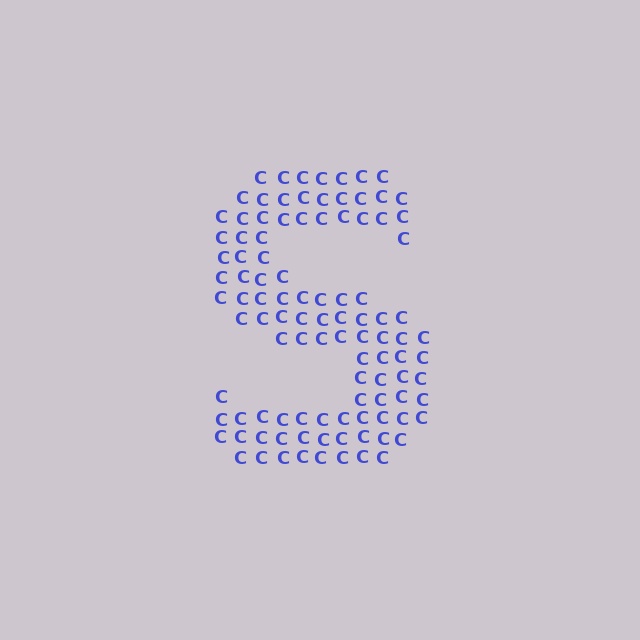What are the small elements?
The small elements are letter C's.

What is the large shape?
The large shape is the letter S.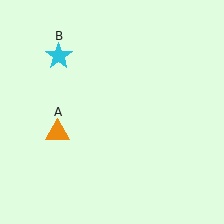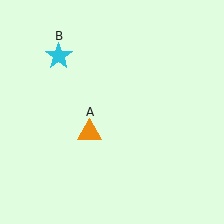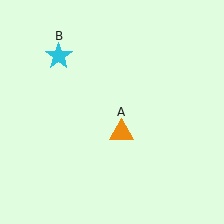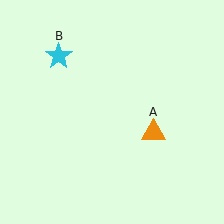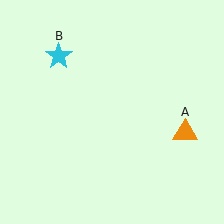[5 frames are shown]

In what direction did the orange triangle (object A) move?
The orange triangle (object A) moved right.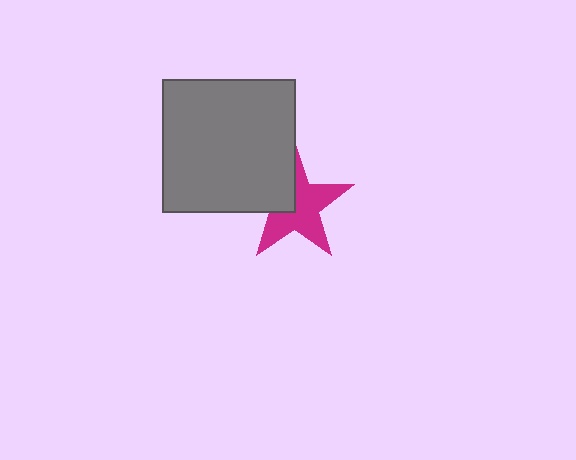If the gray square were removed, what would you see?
You would see the complete magenta star.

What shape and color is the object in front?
The object in front is a gray square.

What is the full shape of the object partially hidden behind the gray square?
The partially hidden object is a magenta star.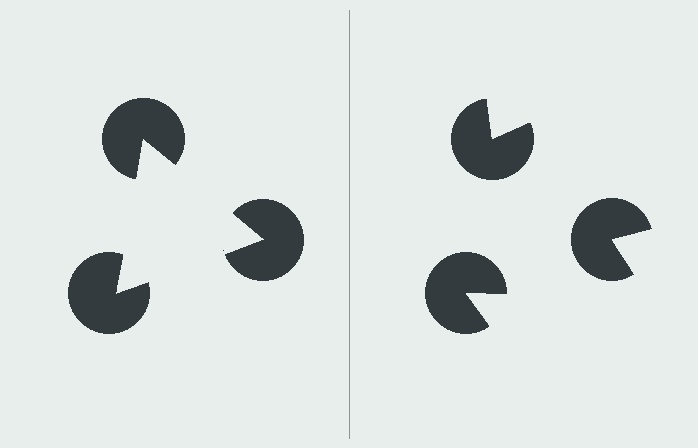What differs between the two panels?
The pac-man discs are positioned identically on both sides; only the wedge orientations differ. On the left they align to a triangle; on the right they are misaligned.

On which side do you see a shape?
An illusory triangle appears on the left side. On the right side the wedge cuts are rotated, so no coherent shape forms.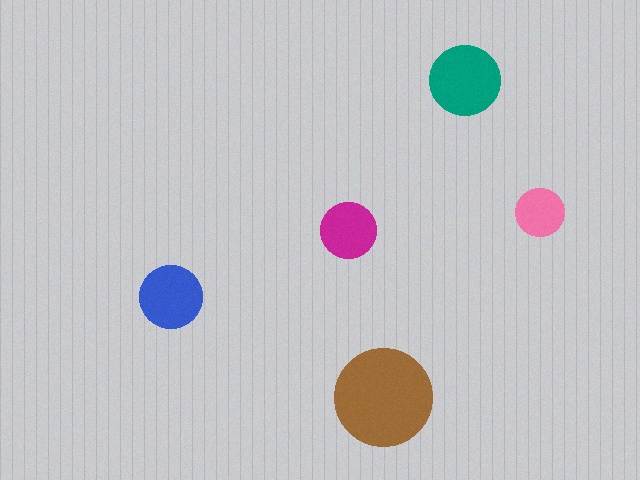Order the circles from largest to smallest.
the brown one, the teal one, the blue one, the magenta one, the pink one.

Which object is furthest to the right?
The pink circle is rightmost.